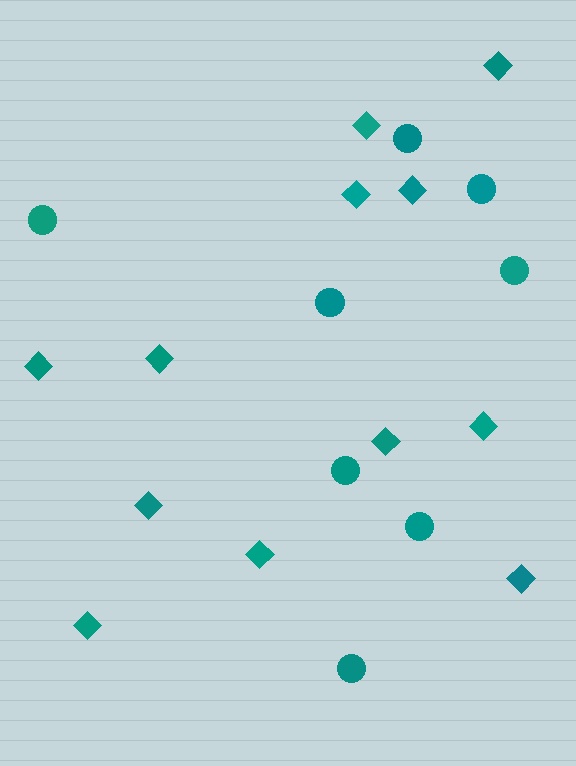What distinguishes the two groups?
There are 2 groups: one group of circles (8) and one group of diamonds (12).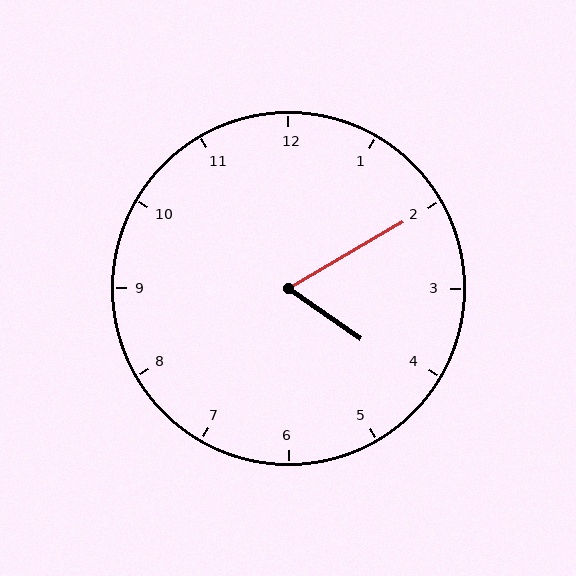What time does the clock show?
4:10.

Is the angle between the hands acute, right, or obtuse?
It is acute.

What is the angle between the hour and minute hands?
Approximately 65 degrees.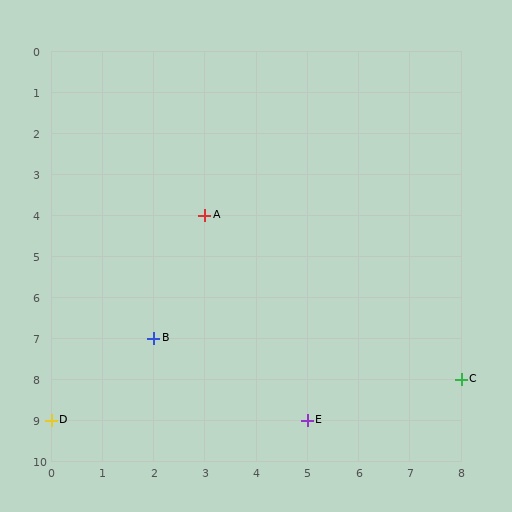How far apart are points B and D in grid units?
Points B and D are 2 columns and 2 rows apart (about 2.8 grid units diagonally).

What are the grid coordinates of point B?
Point B is at grid coordinates (2, 7).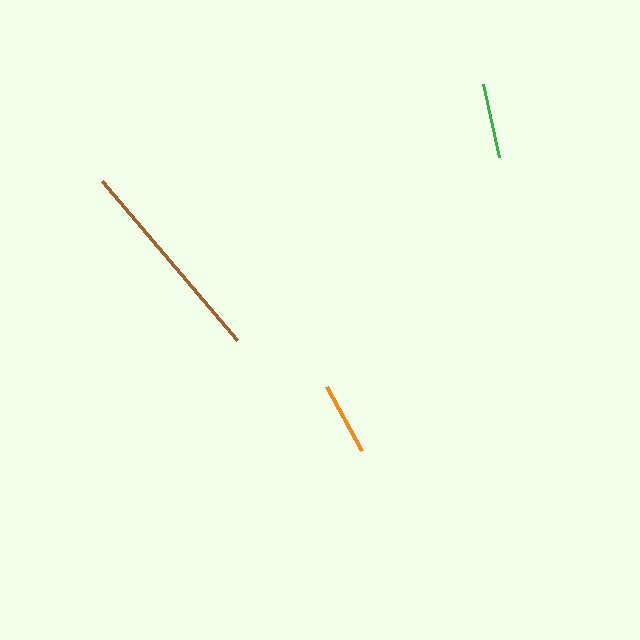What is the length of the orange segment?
The orange segment is approximately 73 pixels long.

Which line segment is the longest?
The brown line is the longest at approximately 208 pixels.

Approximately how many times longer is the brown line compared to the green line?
The brown line is approximately 2.8 times the length of the green line.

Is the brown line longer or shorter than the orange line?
The brown line is longer than the orange line.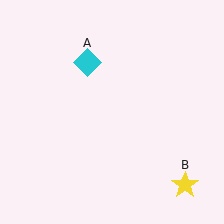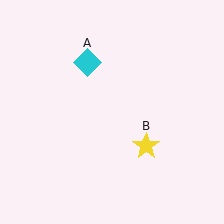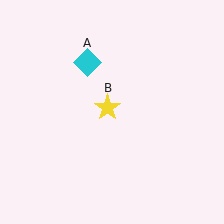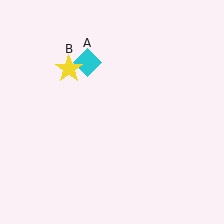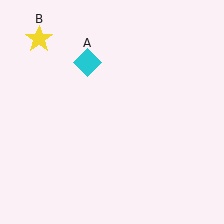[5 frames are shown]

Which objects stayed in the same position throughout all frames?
Cyan diamond (object A) remained stationary.